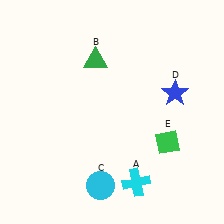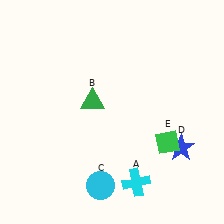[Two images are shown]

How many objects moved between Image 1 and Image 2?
2 objects moved between the two images.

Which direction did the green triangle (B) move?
The green triangle (B) moved down.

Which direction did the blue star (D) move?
The blue star (D) moved down.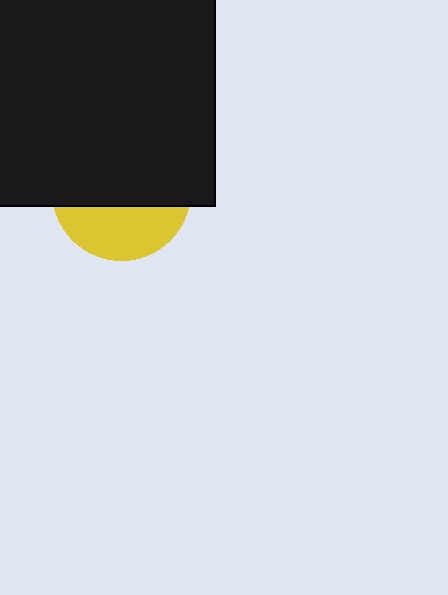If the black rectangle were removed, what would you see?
You would see the complete yellow circle.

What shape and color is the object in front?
The object in front is a black rectangle.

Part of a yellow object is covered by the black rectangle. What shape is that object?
It is a circle.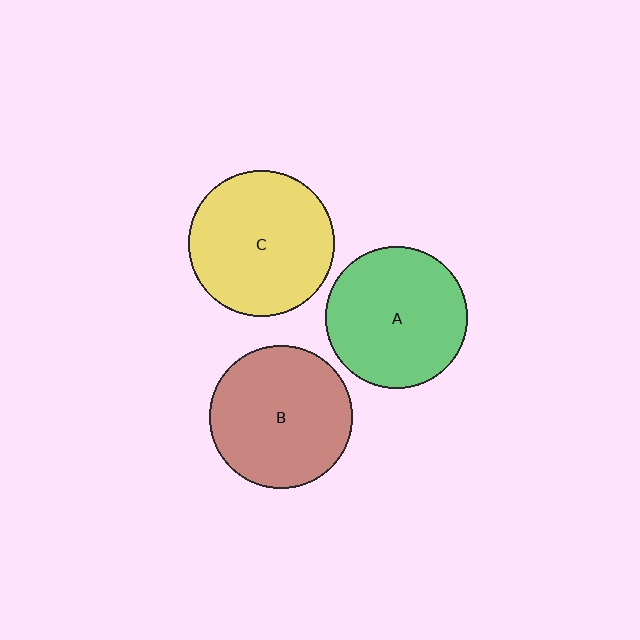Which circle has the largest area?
Circle C (yellow).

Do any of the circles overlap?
No, none of the circles overlap.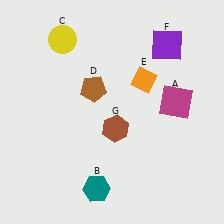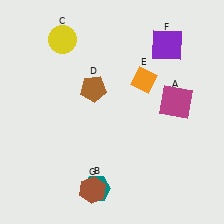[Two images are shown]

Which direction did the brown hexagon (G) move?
The brown hexagon (G) moved down.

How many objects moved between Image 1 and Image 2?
1 object moved between the two images.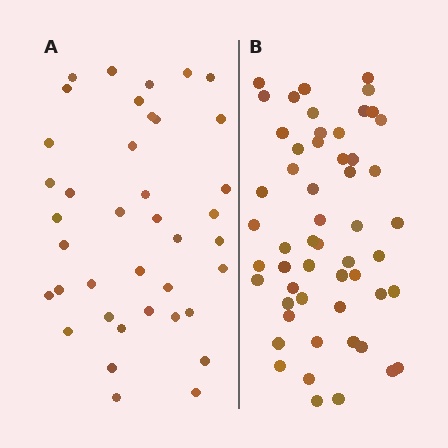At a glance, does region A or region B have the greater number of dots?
Region B (the right region) has more dots.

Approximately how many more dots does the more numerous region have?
Region B has approximately 15 more dots than region A.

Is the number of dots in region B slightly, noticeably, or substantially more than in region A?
Region B has noticeably more, but not dramatically so. The ratio is roughly 1.4 to 1.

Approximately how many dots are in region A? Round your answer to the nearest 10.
About 40 dots. (The exact count is 39, which rounds to 40.)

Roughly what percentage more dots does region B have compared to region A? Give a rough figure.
About 40% more.